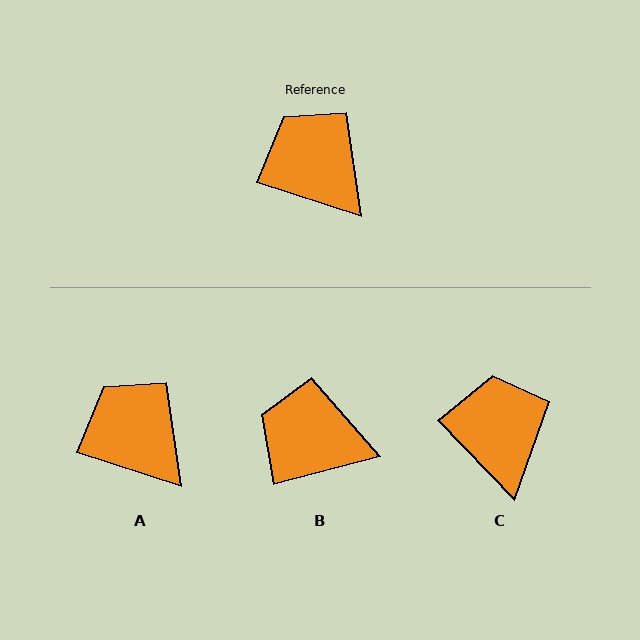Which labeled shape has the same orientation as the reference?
A.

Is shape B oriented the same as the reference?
No, it is off by about 33 degrees.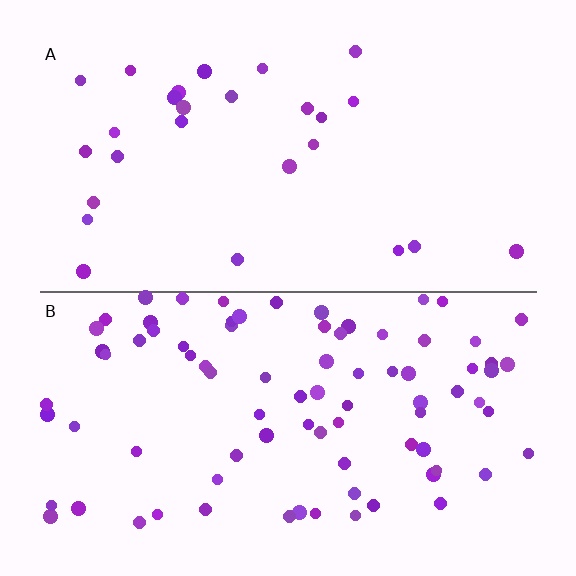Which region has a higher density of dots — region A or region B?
B (the bottom).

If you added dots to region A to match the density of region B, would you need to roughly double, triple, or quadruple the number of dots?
Approximately triple.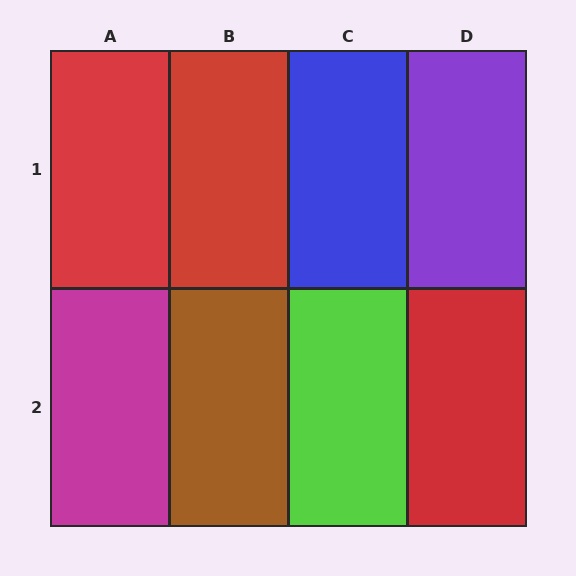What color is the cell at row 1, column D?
Purple.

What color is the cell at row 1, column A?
Red.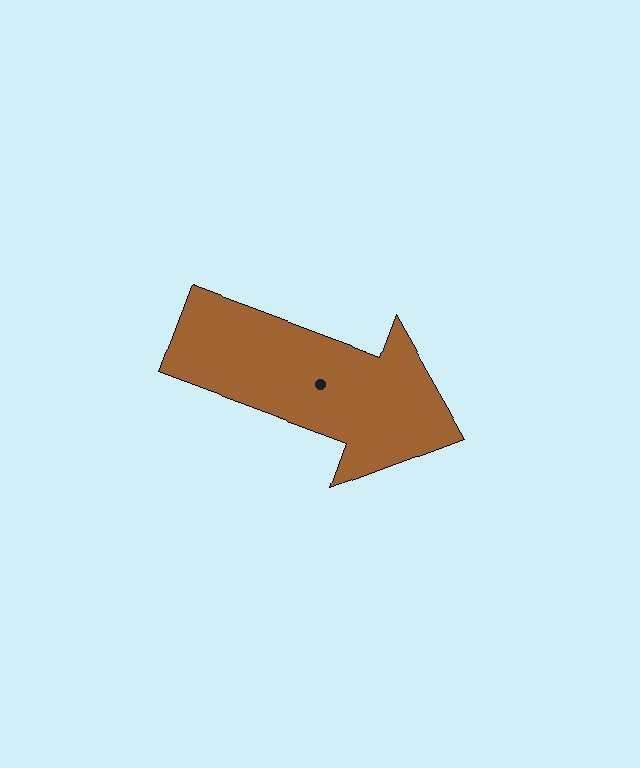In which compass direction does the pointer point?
East.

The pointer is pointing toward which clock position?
Roughly 4 o'clock.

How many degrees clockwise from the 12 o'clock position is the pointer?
Approximately 110 degrees.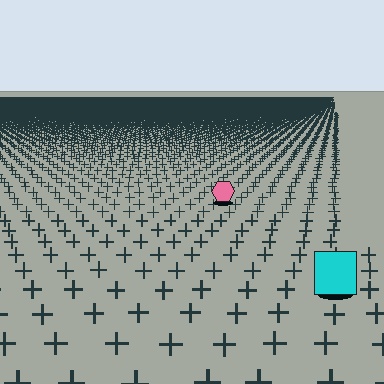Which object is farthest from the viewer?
The pink hexagon is farthest from the viewer. It appears smaller and the ground texture around it is denser.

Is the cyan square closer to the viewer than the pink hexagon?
Yes. The cyan square is closer — you can tell from the texture gradient: the ground texture is coarser near it.